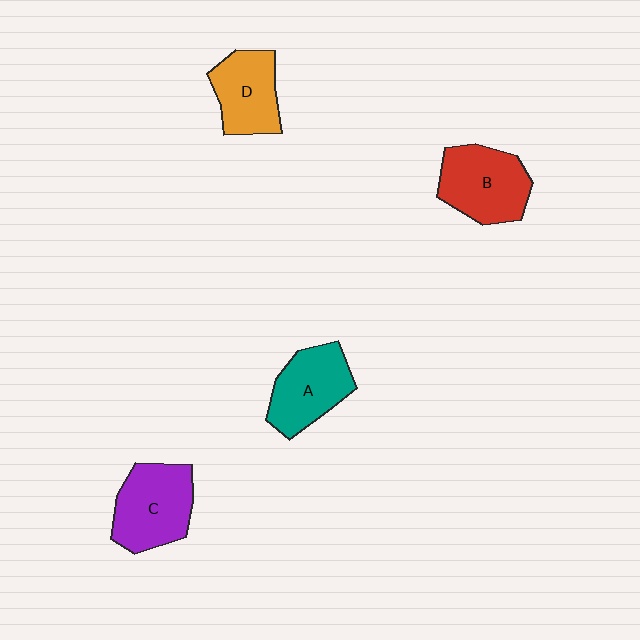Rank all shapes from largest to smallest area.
From largest to smallest: C (purple), B (red), A (teal), D (orange).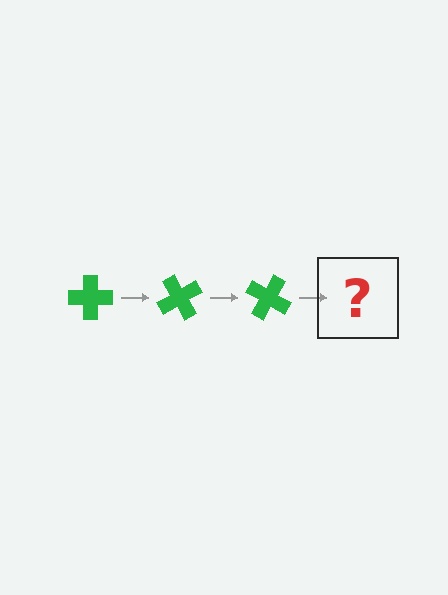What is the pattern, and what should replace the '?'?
The pattern is that the cross rotates 60 degrees each step. The '?' should be a green cross rotated 180 degrees.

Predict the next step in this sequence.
The next step is a green cross rotated 180 degrees.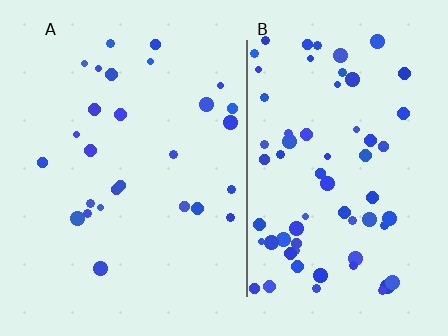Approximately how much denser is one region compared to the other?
Approximately 2.5× — region B over region A.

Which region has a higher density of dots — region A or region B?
B (the right).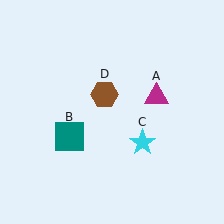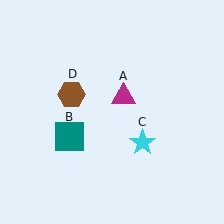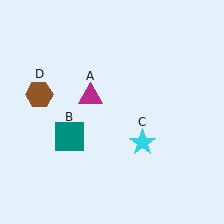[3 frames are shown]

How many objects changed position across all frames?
2 objects changed position: magenta triangle (object A), brown hexagon (object D).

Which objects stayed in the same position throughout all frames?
Teal square (object B) and cyan star (object C) remained stationary.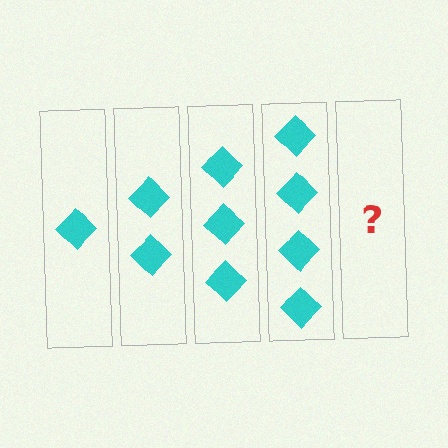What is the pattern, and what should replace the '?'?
The pattern is that each step adds one more diamond. The '?' should be 5 diamonds.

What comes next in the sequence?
The next element should be 5 diamonds.